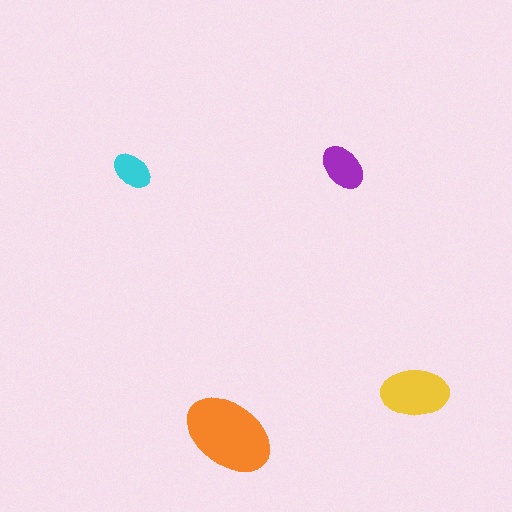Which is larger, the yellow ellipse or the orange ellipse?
The orange one.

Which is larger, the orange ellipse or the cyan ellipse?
The orange one.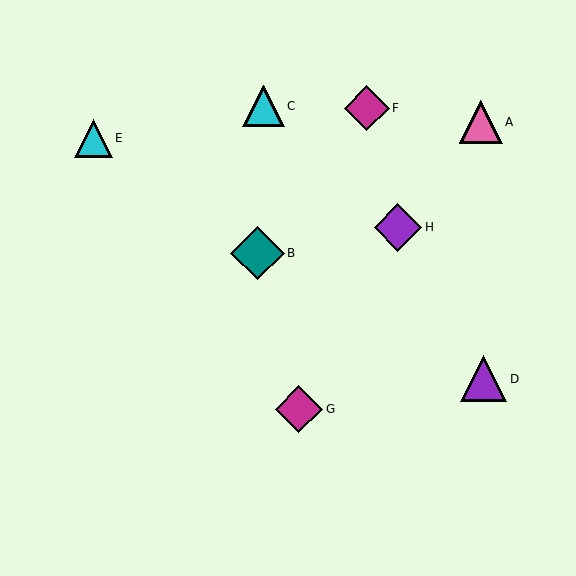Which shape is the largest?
The teal diamond (labeled B) is the largest.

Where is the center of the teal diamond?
The center of the teal diamond is at (257, 253).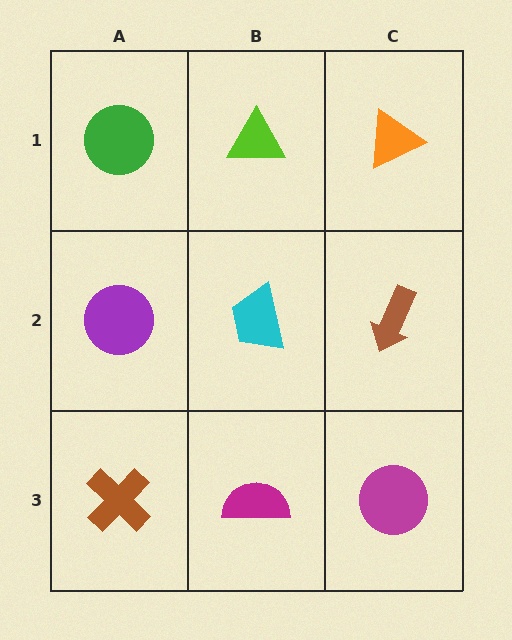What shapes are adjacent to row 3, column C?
A brown arrow (row 2, column C), a magenta semicircle (row 3, column B).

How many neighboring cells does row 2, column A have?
3.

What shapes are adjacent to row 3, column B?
A cyan trapezoid (row 2, column B), a brown cross (row 3, column A), a magenta circle (row 3, column C).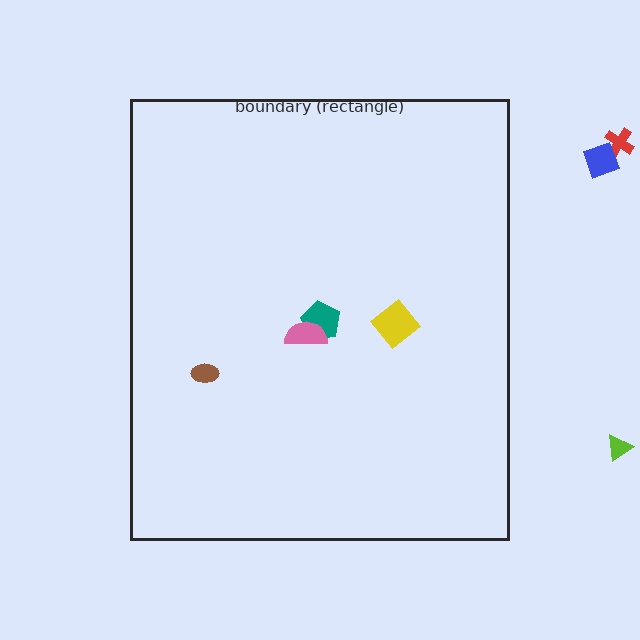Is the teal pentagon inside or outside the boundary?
Inside.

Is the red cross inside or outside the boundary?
Outside.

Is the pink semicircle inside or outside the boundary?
Inside.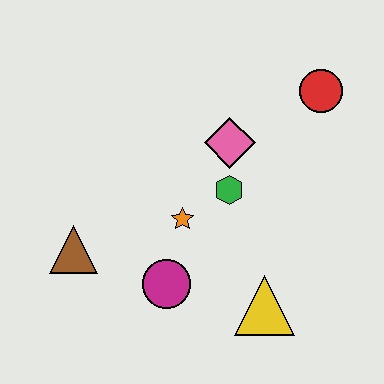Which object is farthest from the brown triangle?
The red circle is farthest from the brown triangle.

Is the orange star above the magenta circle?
Yes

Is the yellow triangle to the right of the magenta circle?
Yes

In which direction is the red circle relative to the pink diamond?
The red circle is to the right of the pink diamond.